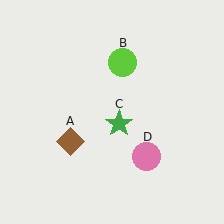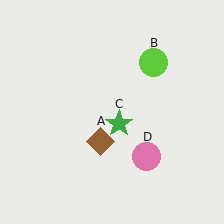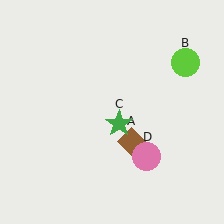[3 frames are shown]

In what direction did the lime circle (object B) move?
The lime circle (object B) moved right.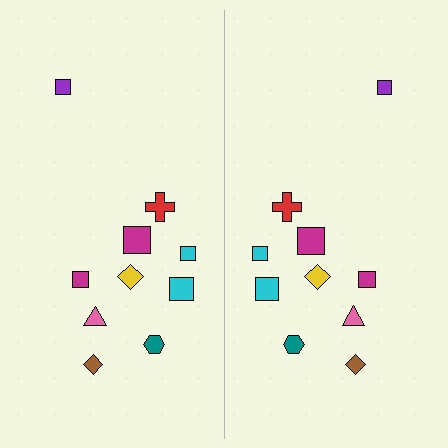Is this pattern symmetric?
Yes, this pattern has bilateral (reflection) symmetry.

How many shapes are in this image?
There are 20 shapes in this image.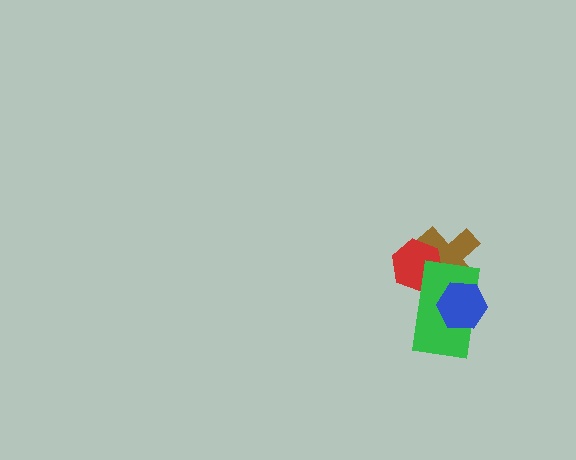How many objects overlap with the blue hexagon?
2 objects overlap with the blue hexagon.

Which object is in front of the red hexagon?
The green rectangle is in front of the red hexagon.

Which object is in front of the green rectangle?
The blue hexagon is in front of the green rectangle.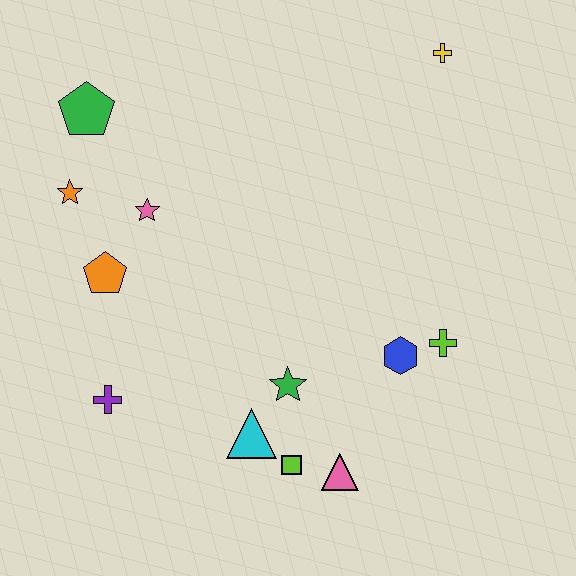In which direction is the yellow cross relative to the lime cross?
The yellow cross is above the lime cross.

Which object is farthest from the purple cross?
The yellow cross is farthest from the purple cross.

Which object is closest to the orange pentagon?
The pink star is closest to the orange pentagon.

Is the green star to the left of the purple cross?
No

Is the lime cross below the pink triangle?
No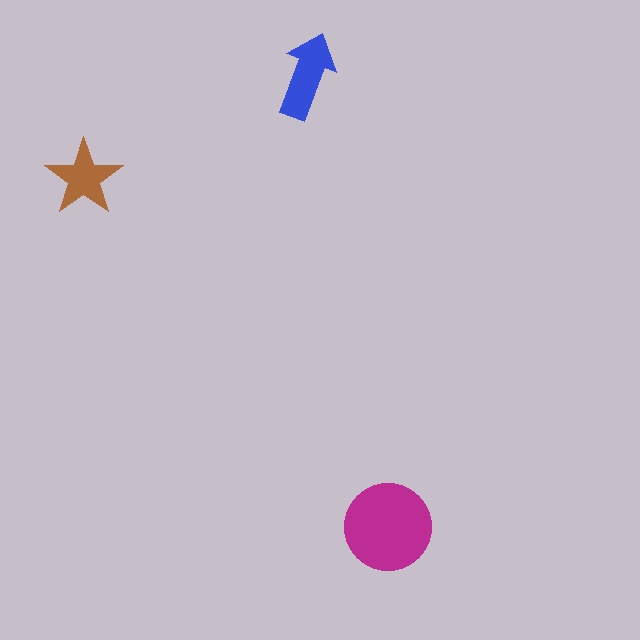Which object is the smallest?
The brown star.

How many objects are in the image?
There are 3 objects in the image.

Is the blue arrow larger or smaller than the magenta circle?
Smaller.